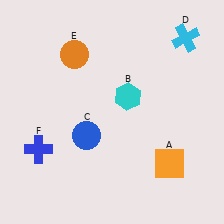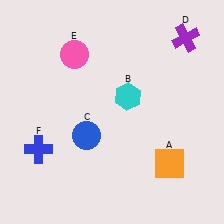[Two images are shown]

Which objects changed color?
D changed from cyan to purple. E changed from orange to pink.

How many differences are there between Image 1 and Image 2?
There are 2 differences between the two images.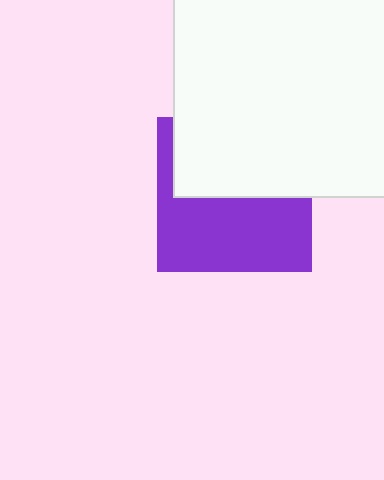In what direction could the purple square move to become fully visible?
The purple square could move down. That would shift it out from behind the white square entirely.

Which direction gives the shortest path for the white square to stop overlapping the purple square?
Moving up gives the shortest separation.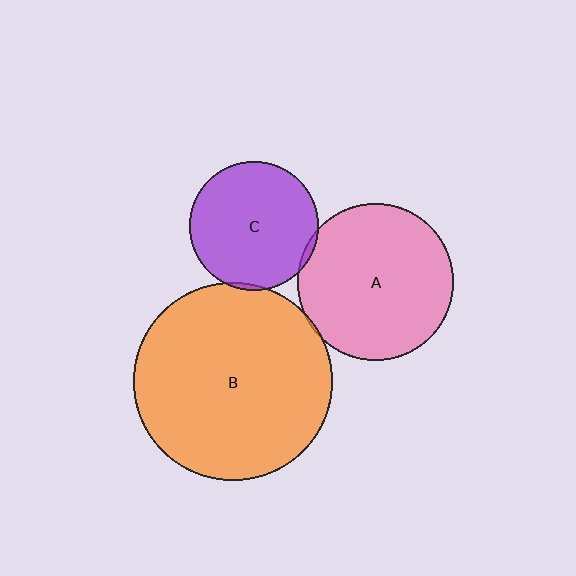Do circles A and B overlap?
Yes.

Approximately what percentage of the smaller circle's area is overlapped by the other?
Approximately 5%.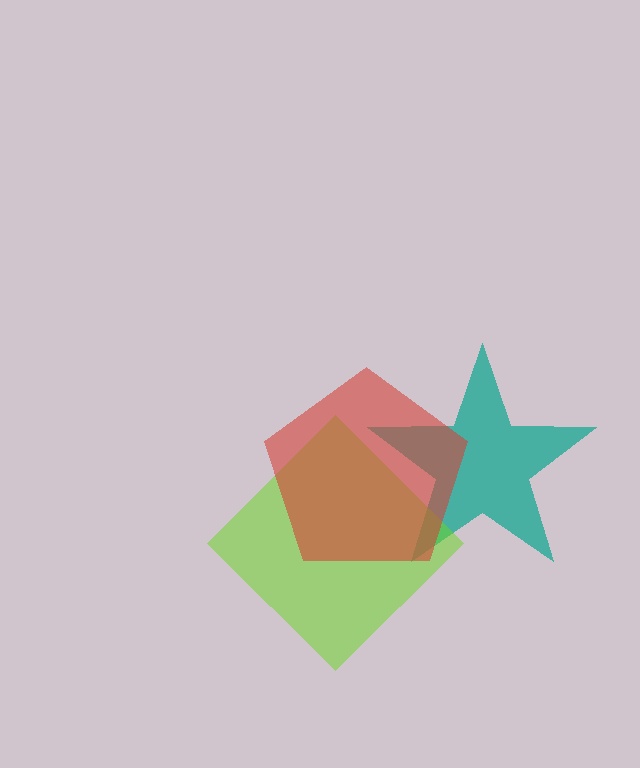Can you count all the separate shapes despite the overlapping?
Yes, there are 3 separate shapes.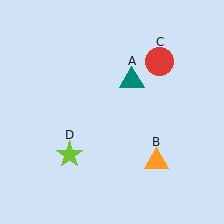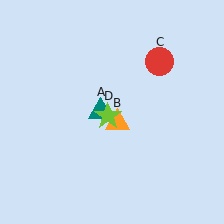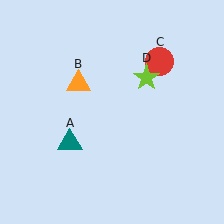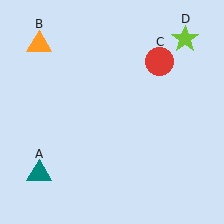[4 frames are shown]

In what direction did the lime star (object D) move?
The lime star (object D) moved up and to the right.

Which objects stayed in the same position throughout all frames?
Red circle (object C) remained stationary.